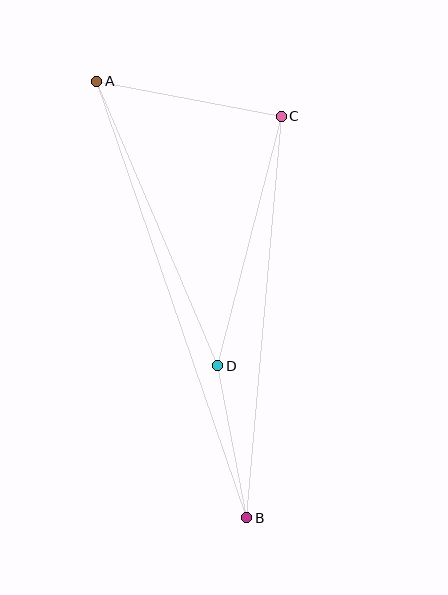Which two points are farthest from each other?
Points A and B are farthest from each other.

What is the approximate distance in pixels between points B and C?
The distance between B and C is approximately 403 pixels.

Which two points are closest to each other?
Points B and D are closest to each other.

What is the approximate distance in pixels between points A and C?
The distance between A and C is approximately 188 pixels.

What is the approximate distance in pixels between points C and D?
The distance between C and D is approximately 257 pixels.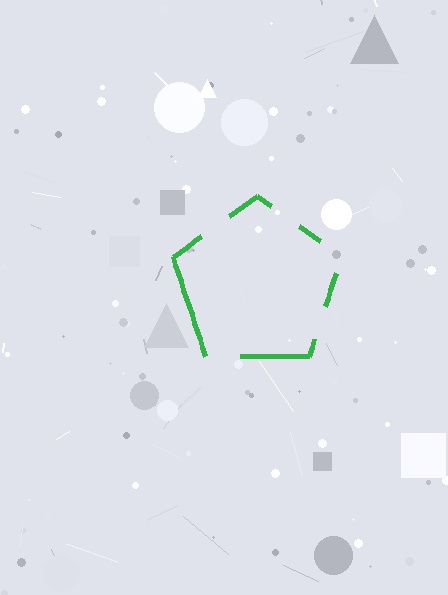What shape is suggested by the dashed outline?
The dashed outline suggests a pentagon.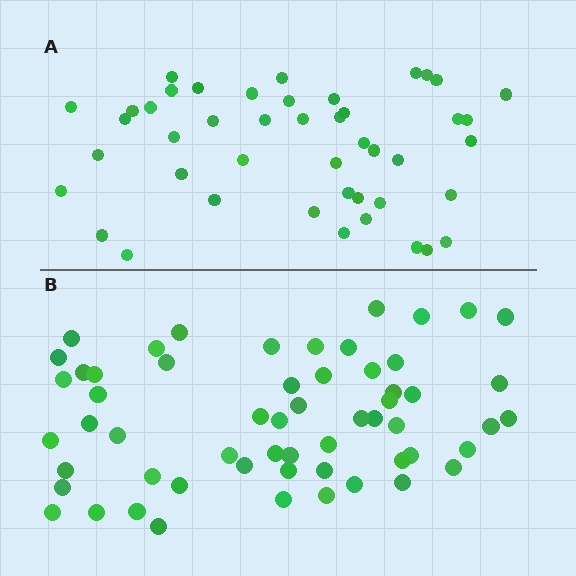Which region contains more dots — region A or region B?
Region B (the bottom region) has more dots.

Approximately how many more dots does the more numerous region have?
Region B has approximately 15 more dots than region A.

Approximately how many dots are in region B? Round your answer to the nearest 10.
About 60 dots. (The exact count is 58, which rounds to 60.)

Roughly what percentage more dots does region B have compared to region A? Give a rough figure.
About 30% more.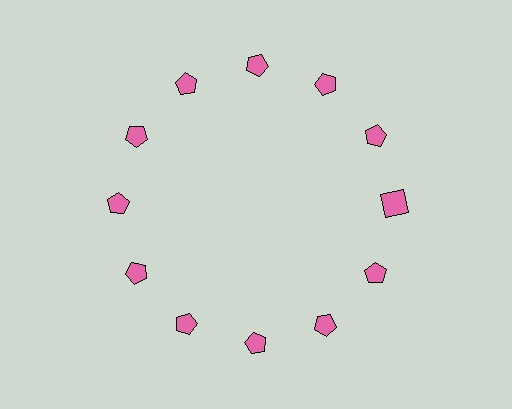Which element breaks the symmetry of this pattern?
The pink square at roughly the 3 o'clock position breaks the symmetry. All other shapes are pink pentagons.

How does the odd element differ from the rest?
It has a different shape: square instead of pentagon.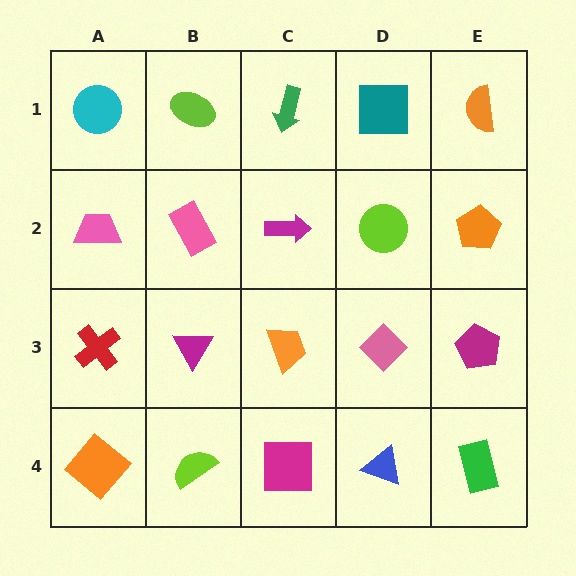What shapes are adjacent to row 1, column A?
A pink trapezoid (row 2, column A), a lime ellipse (row 1, column B).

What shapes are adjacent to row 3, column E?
An orange pentagon (row 2, column E), a green rectangle (row 4, column E), a pink diamond (row 3, column D).